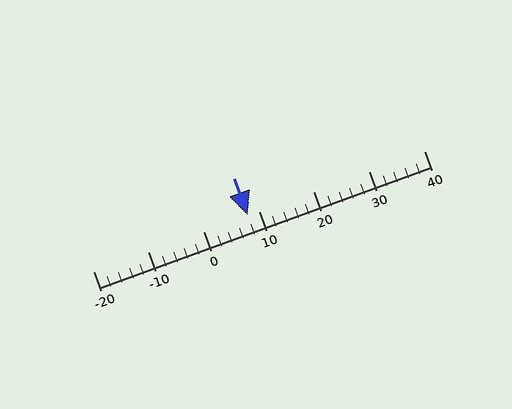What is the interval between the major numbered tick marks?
The major tick marks are spaced 10 units apart.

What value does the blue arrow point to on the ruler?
The blue arrow points to approximately 8.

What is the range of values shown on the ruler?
The ruler shows values from -20 to 40.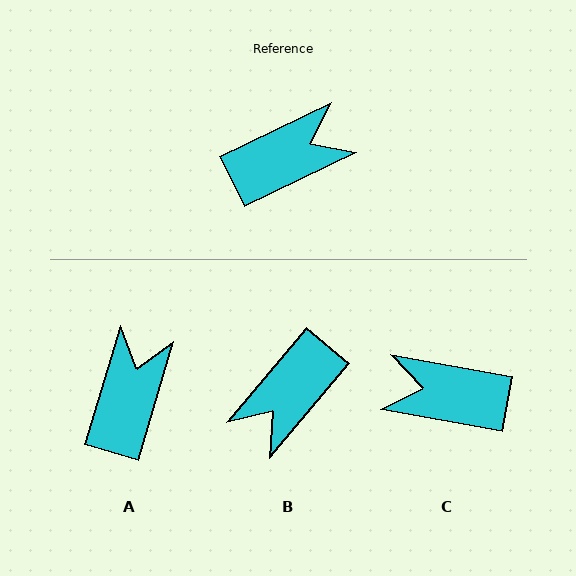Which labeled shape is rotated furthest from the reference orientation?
B, about 156 degrees away.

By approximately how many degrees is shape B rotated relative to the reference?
Approximately 156 degrees clockwise.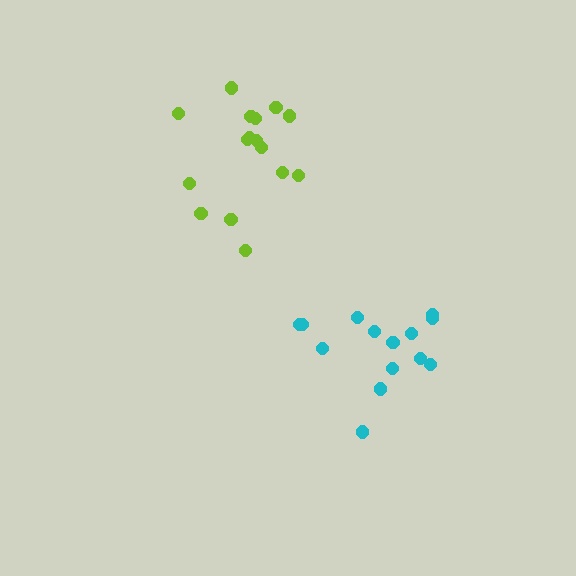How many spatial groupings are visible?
There are 2 spatial groupings.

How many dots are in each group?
Group 1: 16 dots, Group 2: 14 dots (30 total).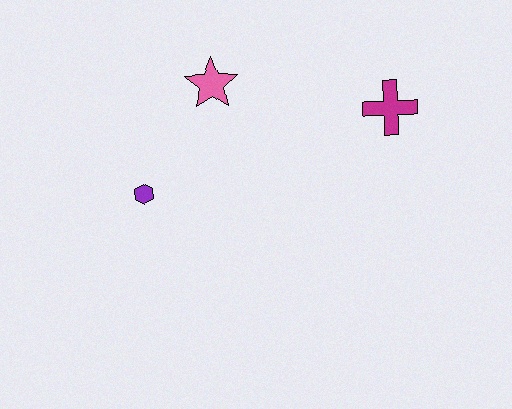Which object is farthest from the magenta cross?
The purple hexagon is farthest from the magenta cross.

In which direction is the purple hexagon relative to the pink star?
The purple hexagon is below the pink star.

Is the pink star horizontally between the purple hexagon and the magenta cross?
Yes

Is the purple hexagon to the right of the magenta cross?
No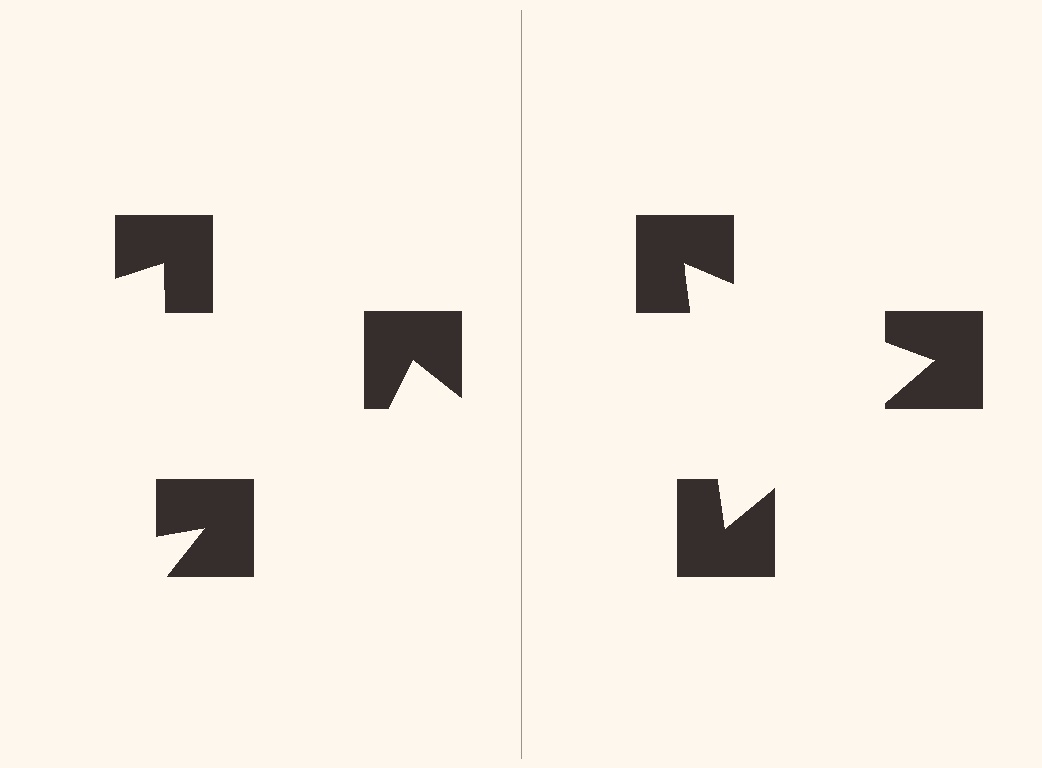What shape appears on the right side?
An illusory triangle.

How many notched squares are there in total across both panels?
6 — 3 on each side.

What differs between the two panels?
The notched squares are positioned identically on both sides; only the wedge orientations differ. On the right they align to a triangle; on the left they are misaligned.